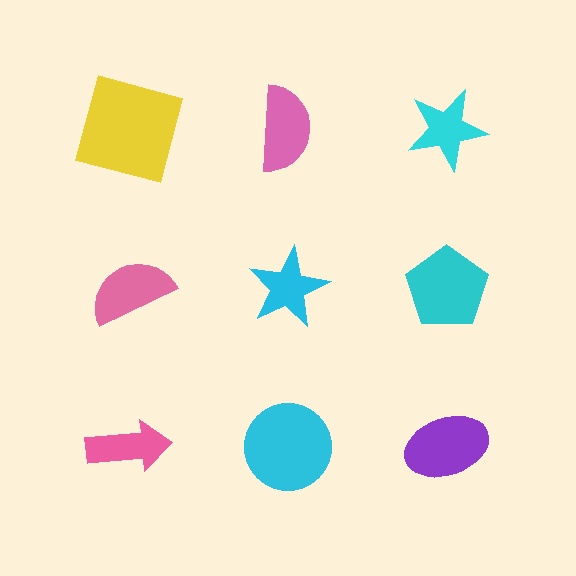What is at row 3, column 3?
A purple ellipse.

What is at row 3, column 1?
A pink arrow.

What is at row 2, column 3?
A cyan pentagon.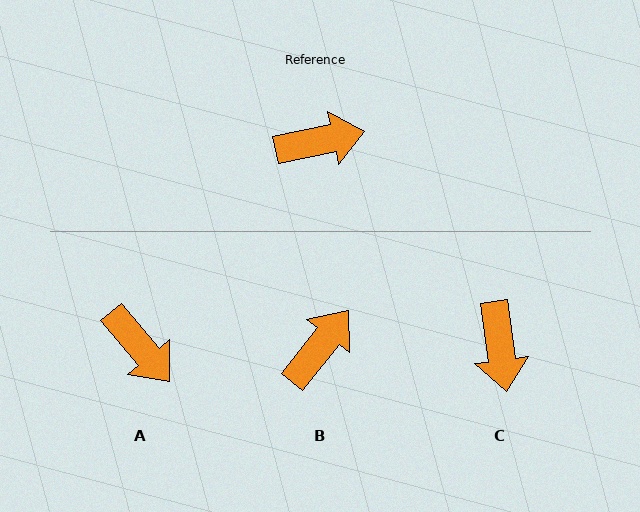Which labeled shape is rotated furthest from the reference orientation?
C, about 94 degrees away.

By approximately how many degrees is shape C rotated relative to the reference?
Approximately 94 degrees clockwise.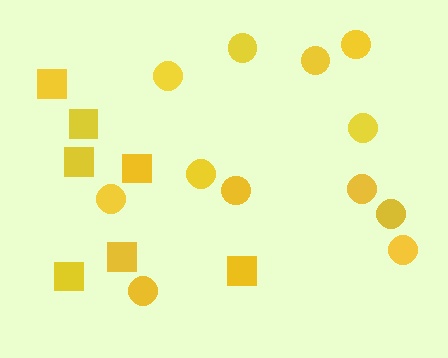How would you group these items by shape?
There are 2 groups: one group of squares (7) and one group of circles (12).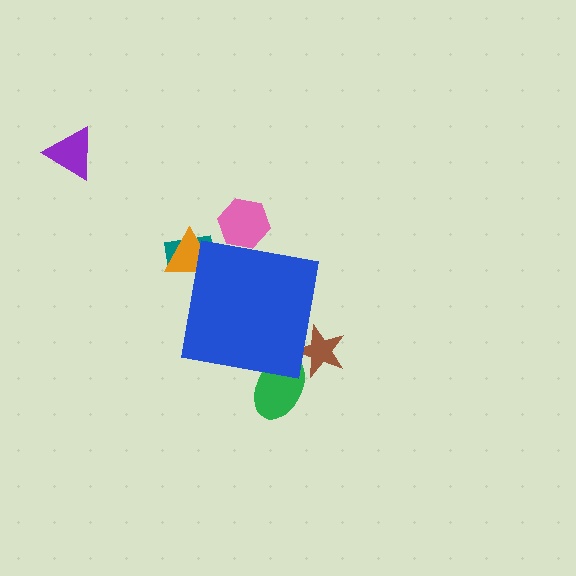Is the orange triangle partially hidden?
Yes, the orange triangle is partially hidden behind the blue square.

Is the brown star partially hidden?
Yes, the brown star is partially hidden behind the blue square.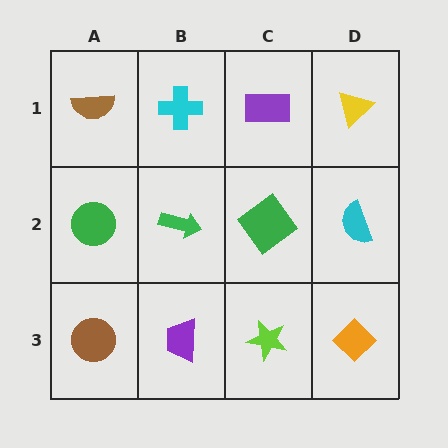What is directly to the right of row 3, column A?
A purple trapezoid.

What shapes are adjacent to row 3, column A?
A green circle (row 2, column A), a purple trapezoid (row 3, column B).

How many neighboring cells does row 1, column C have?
3.